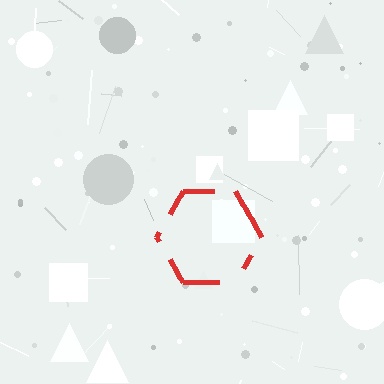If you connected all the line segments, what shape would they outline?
They would outline a hexagon.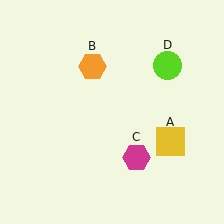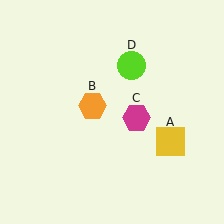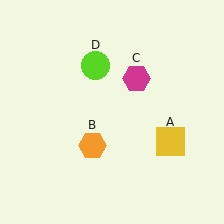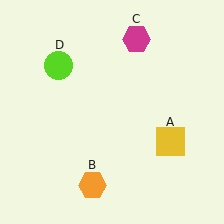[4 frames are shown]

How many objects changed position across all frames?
3 objects changed position: orange hexagon (object B), magenta hexagon (object C), lime circle (object D).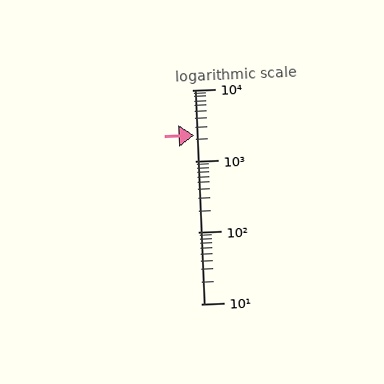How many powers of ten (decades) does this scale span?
The scale spans 3 decades, from 10 to 10000.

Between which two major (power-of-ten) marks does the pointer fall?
The pointer is between 1000 and 10000.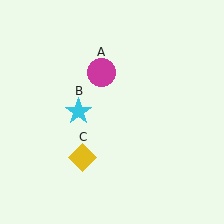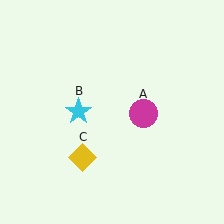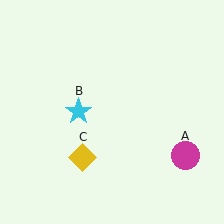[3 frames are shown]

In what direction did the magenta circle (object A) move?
The magenta circle (object A) moved down and to the right.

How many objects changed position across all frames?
1 object changed position: magenta circle (object A).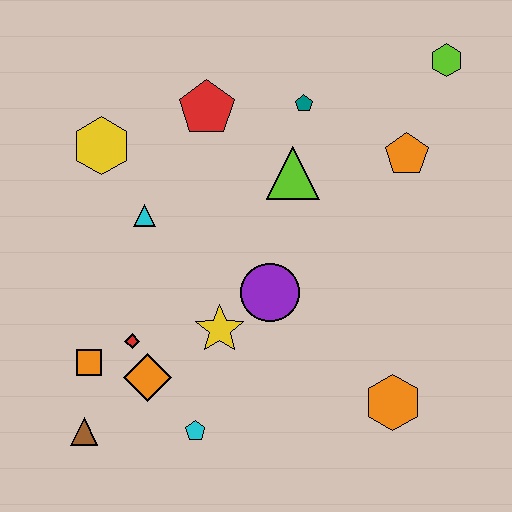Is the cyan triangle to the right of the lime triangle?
No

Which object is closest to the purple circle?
The yellow star is closest to the purple circle.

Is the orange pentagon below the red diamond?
No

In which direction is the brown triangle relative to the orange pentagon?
The brown triangle is to the left of the orange pentagon.